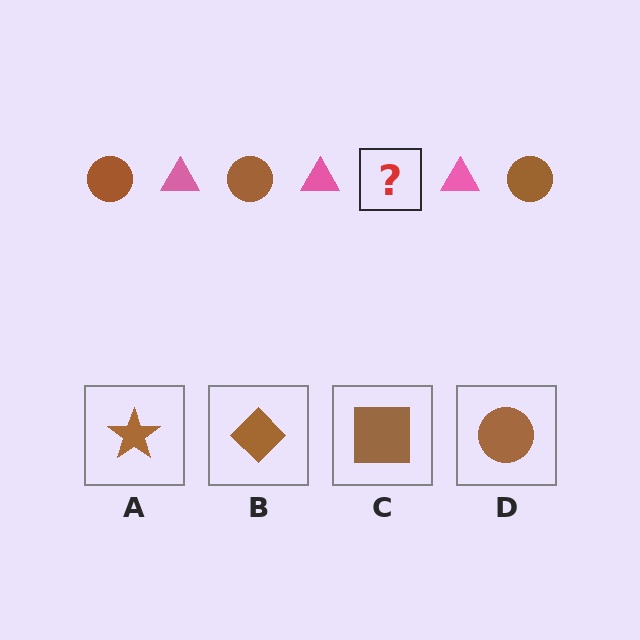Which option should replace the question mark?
Option D.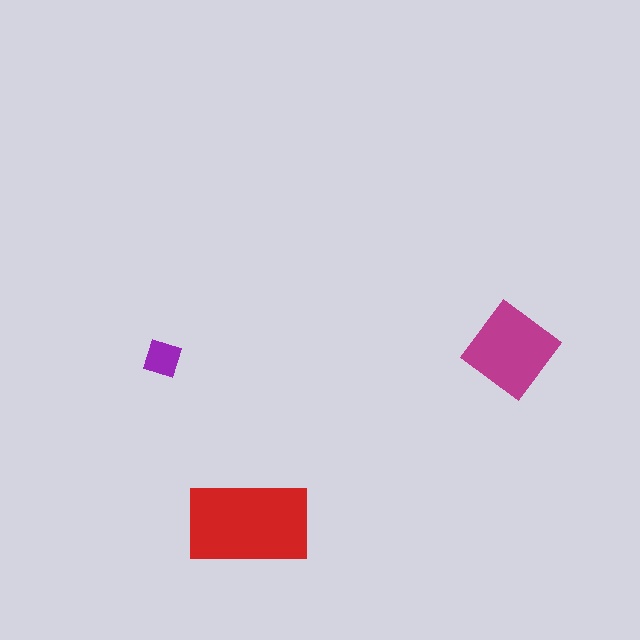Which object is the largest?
The red rectangle.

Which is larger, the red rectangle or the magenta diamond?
The red rectangle.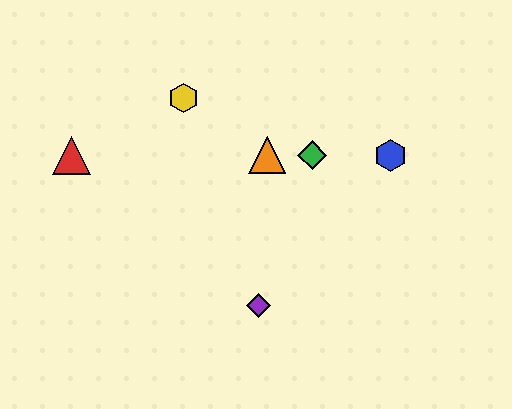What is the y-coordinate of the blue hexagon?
The blue hexagon is at y≈155.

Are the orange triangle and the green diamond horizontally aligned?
Yes, both are at y≈155.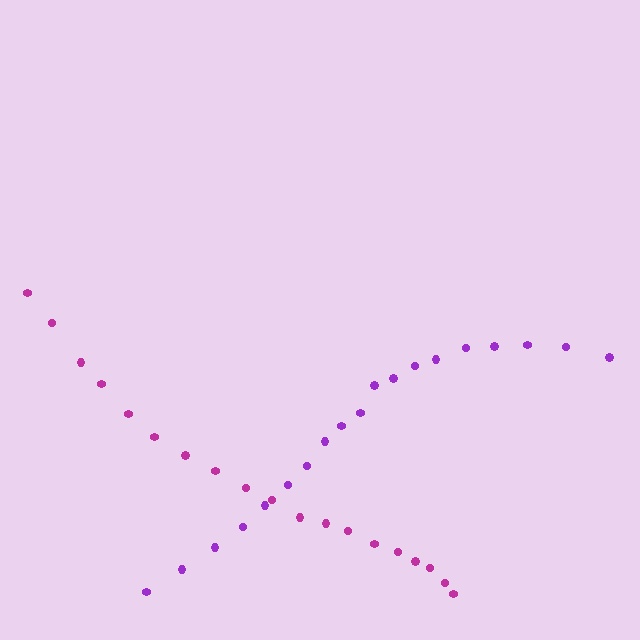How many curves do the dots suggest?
There are 2 distinct paths.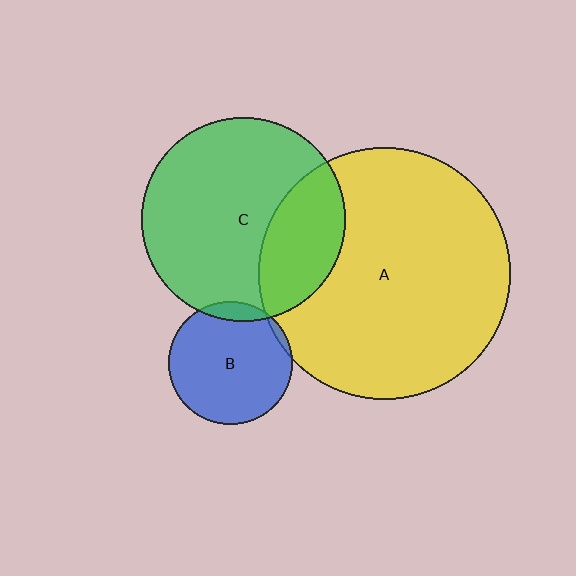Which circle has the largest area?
Circle A (yellow).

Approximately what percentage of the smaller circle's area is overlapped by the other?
Approximately 30%.